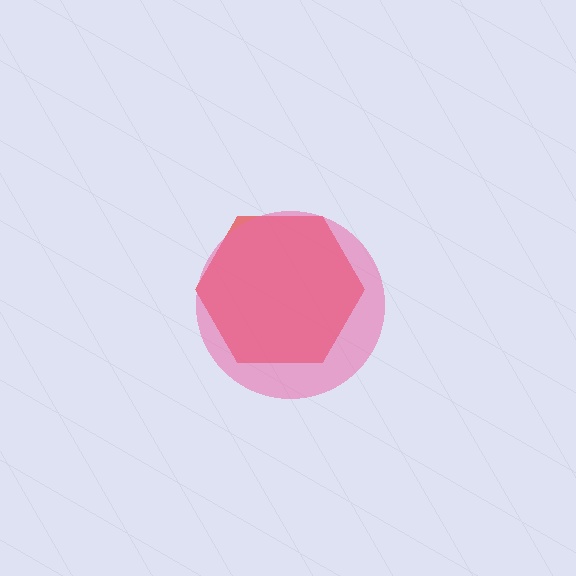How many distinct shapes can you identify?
There are 2 distinct shapes: a red hexagon, a pink circle.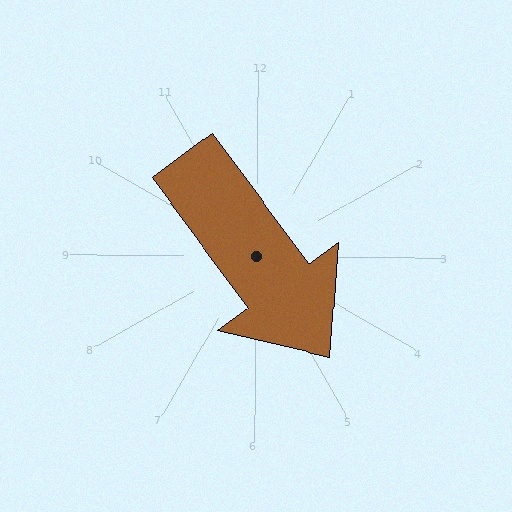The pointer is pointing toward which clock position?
Roughly 5 o'clock.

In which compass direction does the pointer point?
Southeast.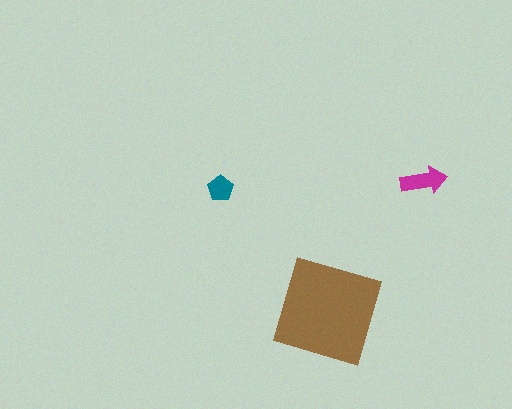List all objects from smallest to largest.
The teal pentagon, the magenta arrow, the brown square.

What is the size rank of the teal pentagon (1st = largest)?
3rd.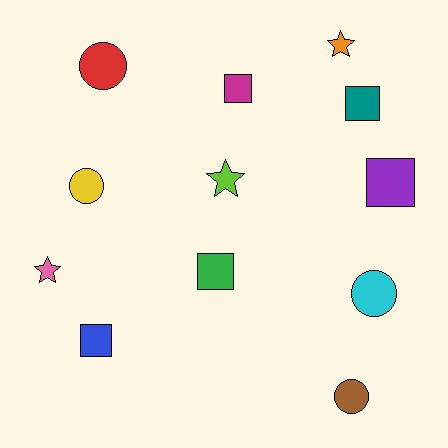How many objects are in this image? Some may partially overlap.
There are 12 objects.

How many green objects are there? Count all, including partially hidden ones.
There is 1 green object.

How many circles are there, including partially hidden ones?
There are 4 circles.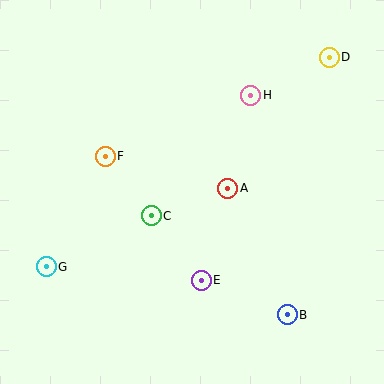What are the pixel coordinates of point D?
Point D is at (329, 57).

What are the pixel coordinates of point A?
Point A is at (228, 188).